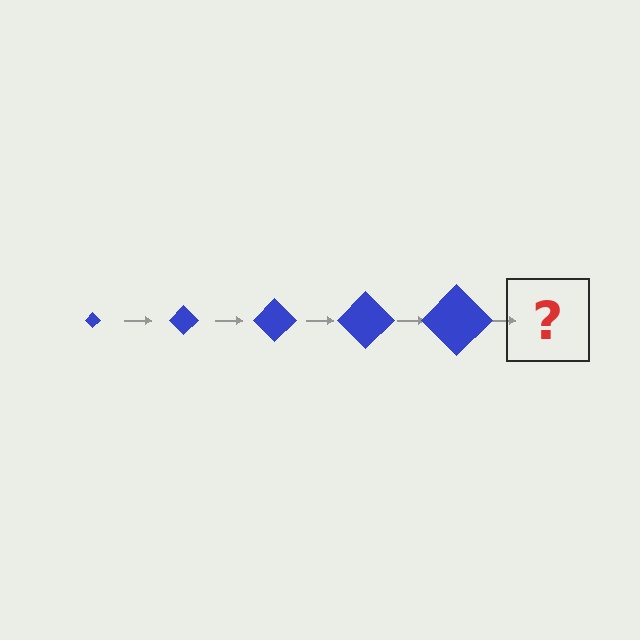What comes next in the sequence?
The next element should be a blue diamond, larger than the previous one.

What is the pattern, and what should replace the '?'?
The pattern is that the diamond gets progressively larger each step. The '?' should be a blue diamond, larger than the previous one.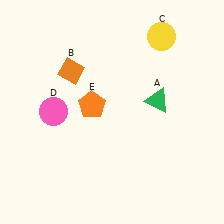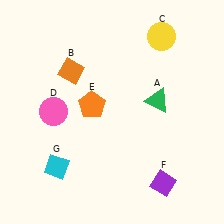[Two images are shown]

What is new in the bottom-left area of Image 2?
A cyan diamond (G) was added in the bottom-left area of Image 2.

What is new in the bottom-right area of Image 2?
A purple diamond (F) was added in the bottom-right area of Image 2.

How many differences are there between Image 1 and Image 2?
There are 2 differences between the two images.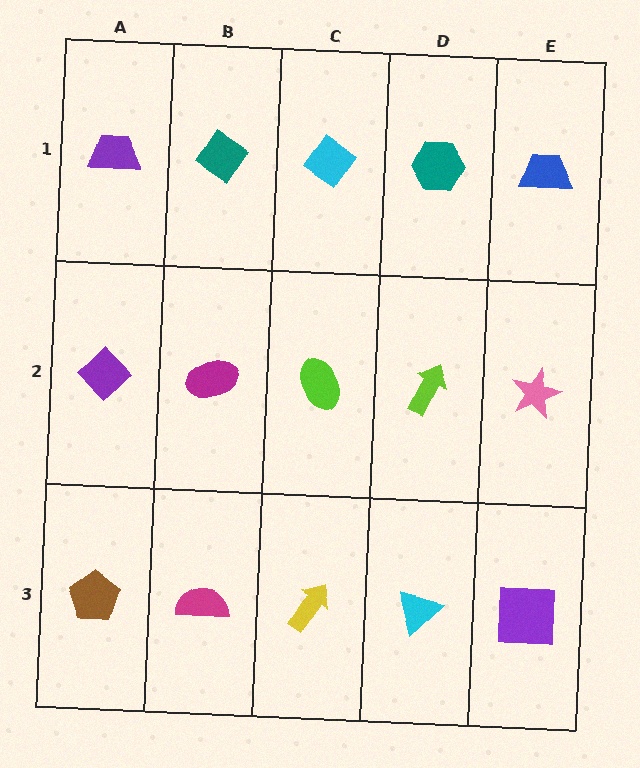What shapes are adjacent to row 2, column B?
A teal diamond (row 1, column B), a magenta semicircle (row 3, column B), a purple diamond (row 2, column A), a lime ellipse (row 2, column C).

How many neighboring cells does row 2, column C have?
4.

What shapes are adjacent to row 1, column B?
A magenta ellipse (row 2, column B), a purple trapezoid (row 1, column A), a cyan diamond (row 1, column C).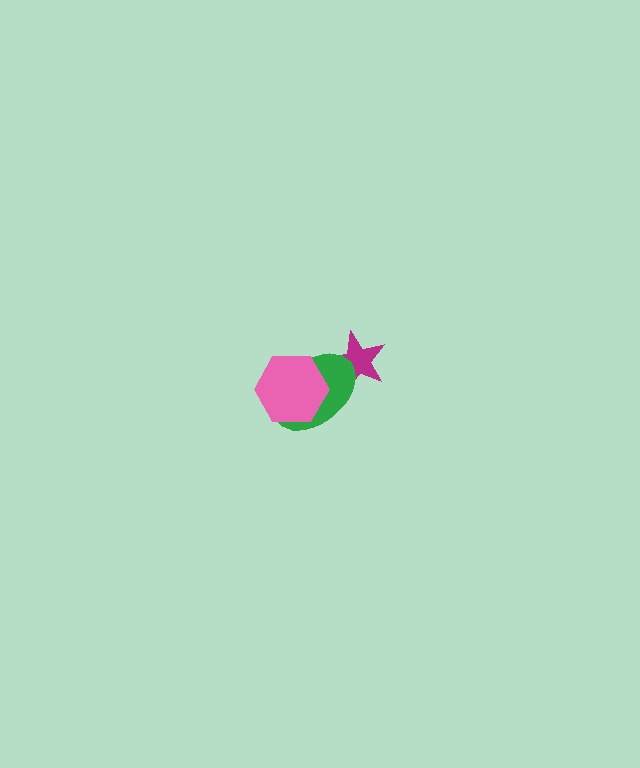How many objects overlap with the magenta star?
1 object overlaps with the magenta star.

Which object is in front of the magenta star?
The green ellipse is in front of the magenta star.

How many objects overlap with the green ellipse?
2 objects overlap with the green ellipse.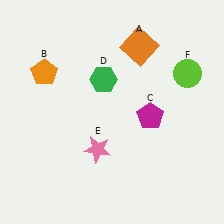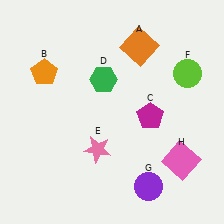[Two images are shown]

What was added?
A purple circle (G), a pink square (H) were added in Image 2.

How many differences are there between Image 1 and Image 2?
There are 2 differences between the two images.